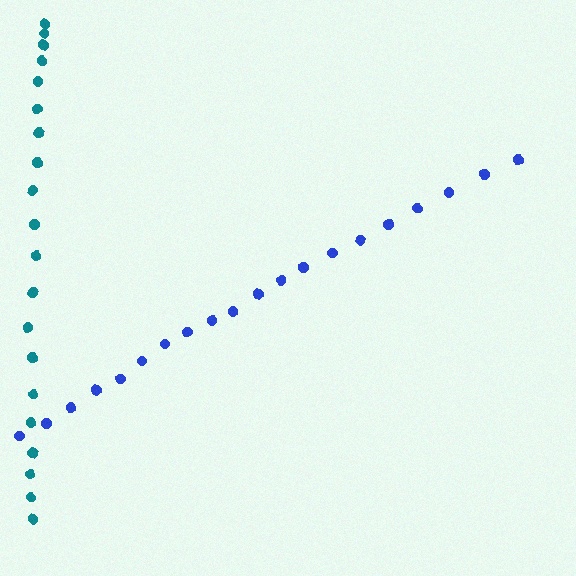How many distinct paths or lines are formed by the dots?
There are 2 distinct paths.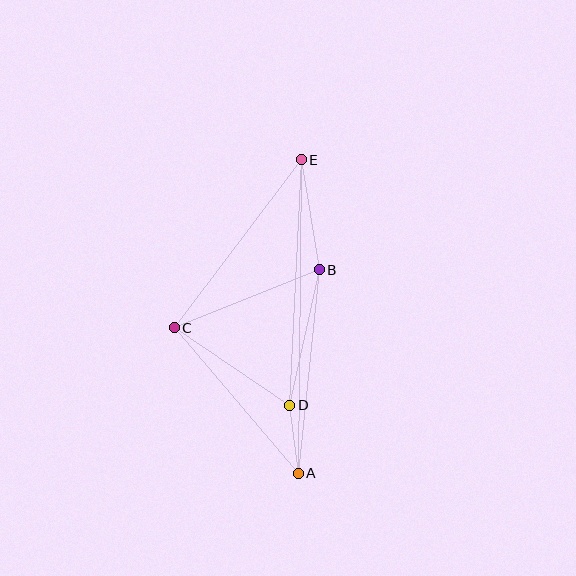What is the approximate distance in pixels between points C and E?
The distance between C and E is approximately 211 pixels.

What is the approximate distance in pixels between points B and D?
The distance between B and D is approximately 139 pixels.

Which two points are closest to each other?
Points A and D are closest to each other.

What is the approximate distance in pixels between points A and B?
The distance between A and B is approximately 205 pixels.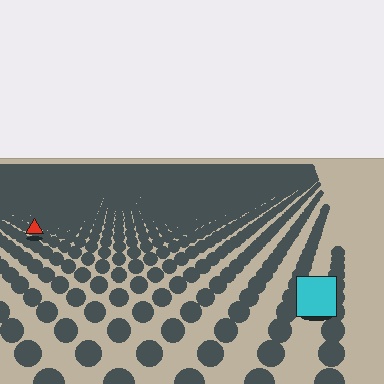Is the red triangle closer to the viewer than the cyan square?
No. The cyan square is closer — you can tell from the texture gradient: the ground texture is coarser near it.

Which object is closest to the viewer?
The cyan square is closest. The texture marks near it are larger and more spread out.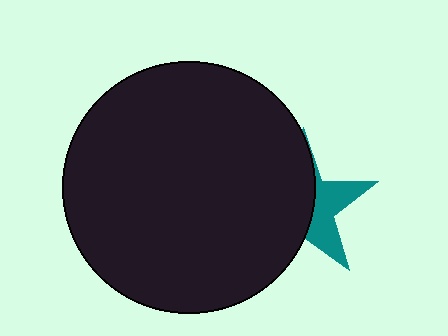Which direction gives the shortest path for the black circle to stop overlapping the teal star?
Moving left gives the shortest separation.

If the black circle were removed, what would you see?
You would see the complete teal star.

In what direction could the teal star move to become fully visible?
The teal star could move right. That would shift it out from behind the black circle entirely.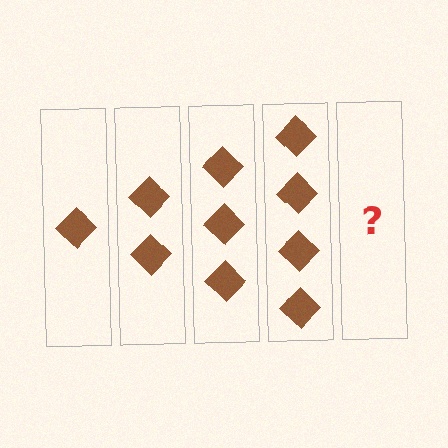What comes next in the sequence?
The next element should be 5 diamonds.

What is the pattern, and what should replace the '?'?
The pattern is that each step adds one more diamond. The '?' should be 5 diamonds.